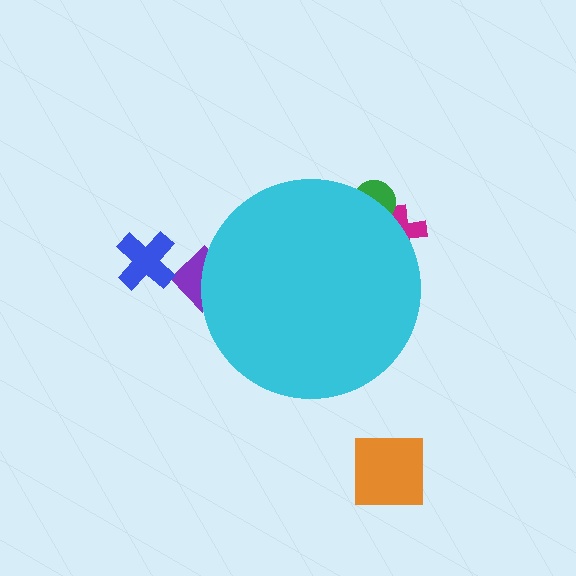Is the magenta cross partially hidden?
Yes, the magenta cross is partially hidden behind the cyan circle.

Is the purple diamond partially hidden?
Yes, the purple diamond is partially hidden behind the cyan circle.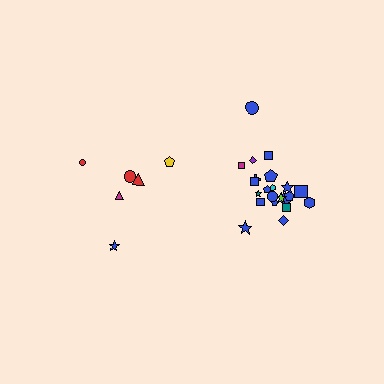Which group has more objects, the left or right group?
The right group.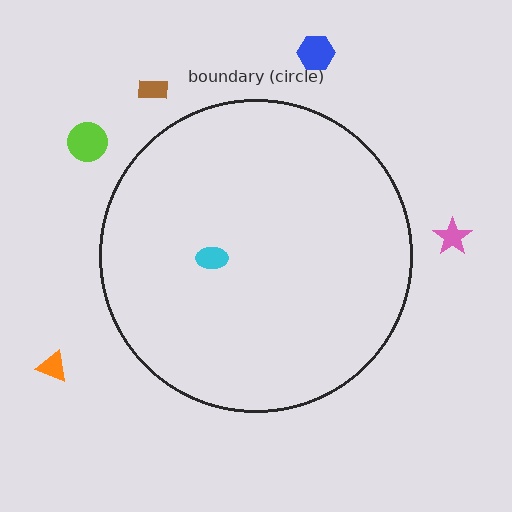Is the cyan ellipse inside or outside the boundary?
Inside.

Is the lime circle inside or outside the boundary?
Outside.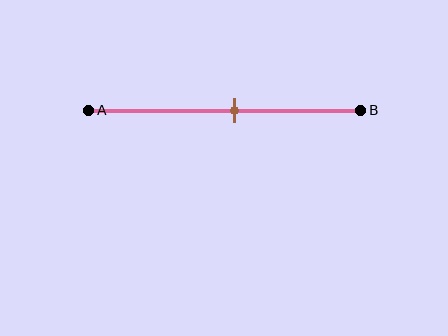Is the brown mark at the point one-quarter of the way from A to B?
No, the mark is at about 55% from A, not at the 25% one-quarter point.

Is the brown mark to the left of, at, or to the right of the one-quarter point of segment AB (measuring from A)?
The brown mark is to the right of the one-quarter point of segment AB.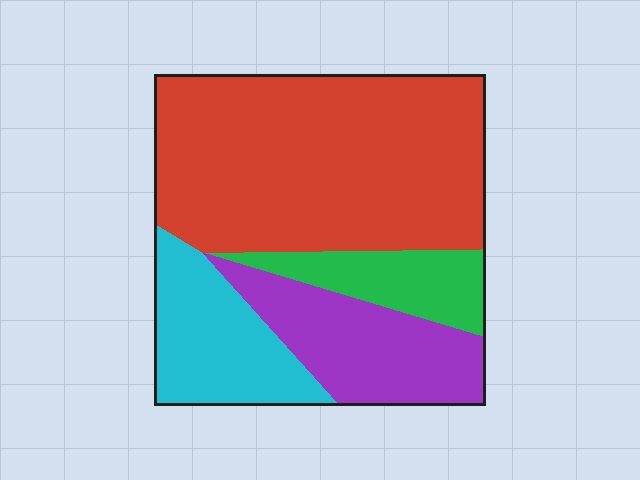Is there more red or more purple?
Red.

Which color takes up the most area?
Red, at roughly 55%.